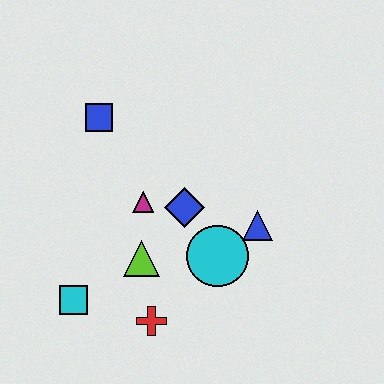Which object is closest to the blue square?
The magenta triangle is closest to the blue square.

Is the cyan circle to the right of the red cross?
Yes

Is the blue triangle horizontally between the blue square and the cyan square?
No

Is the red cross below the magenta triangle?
Yes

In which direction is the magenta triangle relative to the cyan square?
The magenta triangle is above the cyan square.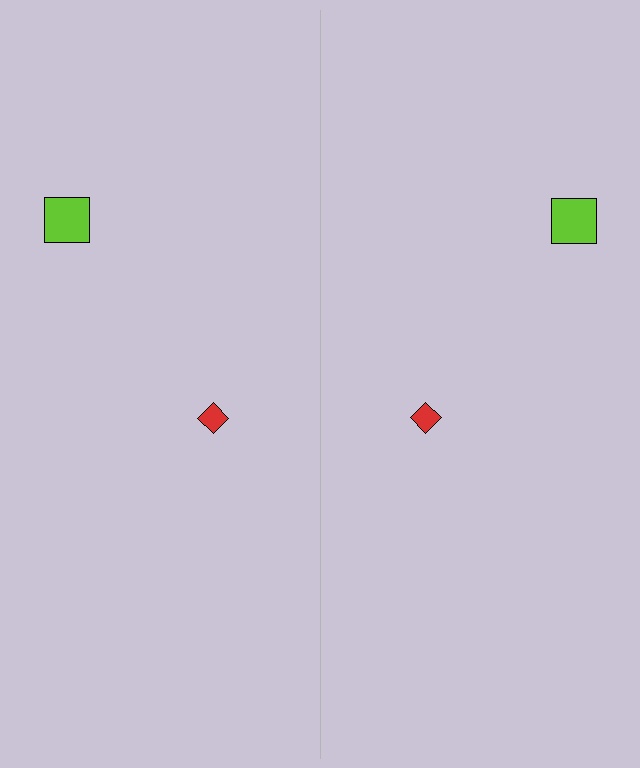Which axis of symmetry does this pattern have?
The pattern has a vertical axis of symmetry running through the center of the image.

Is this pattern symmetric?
Yes, this pattern has bilateral (reflection) symmetry.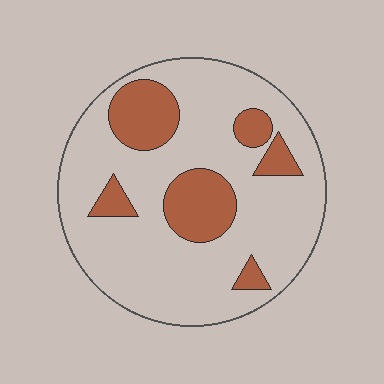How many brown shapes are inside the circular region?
6.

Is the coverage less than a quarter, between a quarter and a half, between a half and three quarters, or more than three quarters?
Less than a quarter.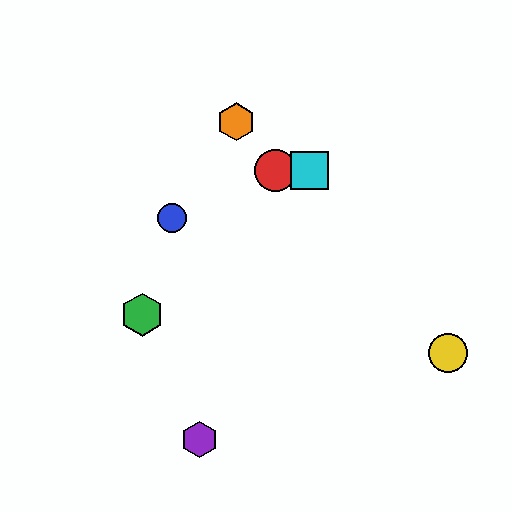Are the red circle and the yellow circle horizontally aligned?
No, the red circle is at y≈171 and the yellow circle is at y≈353.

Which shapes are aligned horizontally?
The red circle, the cyan square are aligned horizontally.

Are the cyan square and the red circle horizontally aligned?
Yes, both are at y≈171.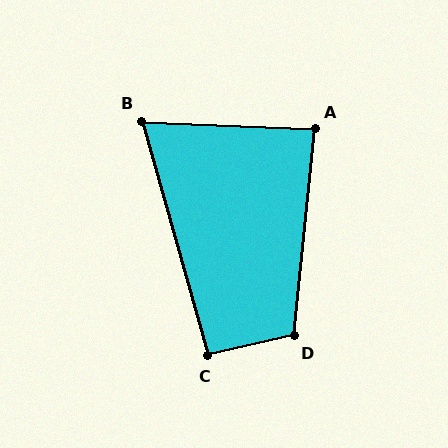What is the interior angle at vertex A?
Approximately 87 degrees (approximately right).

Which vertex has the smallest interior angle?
B, at approximately 72 degrees.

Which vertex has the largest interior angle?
D, at approximately 108 degrees.